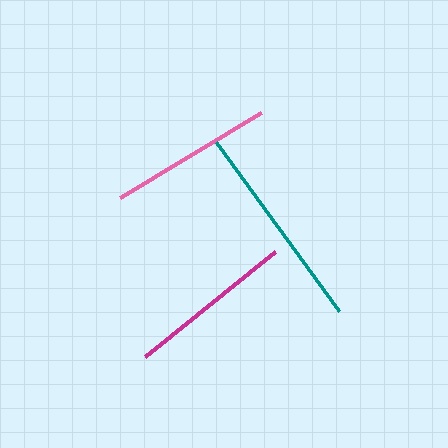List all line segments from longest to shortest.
From longest to shortest: teal, magenta, pink.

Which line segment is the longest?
The teal line is the longest at approximately 210 pixels.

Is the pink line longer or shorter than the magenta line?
The magenta line is longer than the pink line.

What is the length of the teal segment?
The teal segment is approximately 210 pixels long.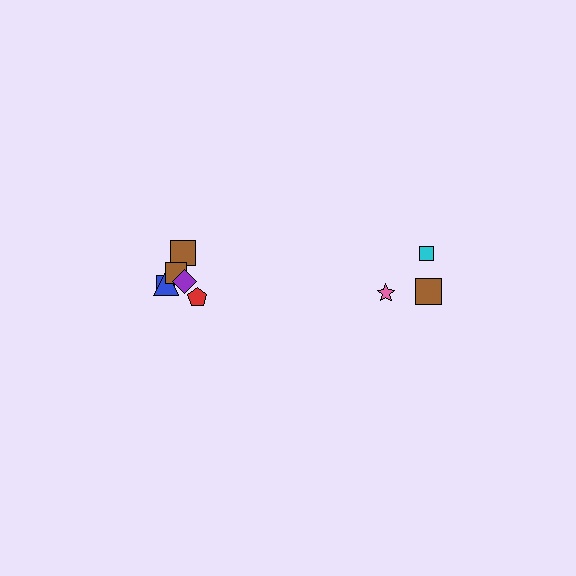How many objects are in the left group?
There are 6 objects.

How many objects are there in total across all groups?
There are 9 objects.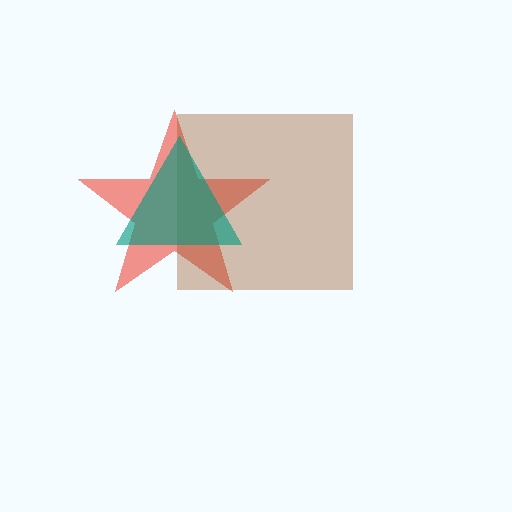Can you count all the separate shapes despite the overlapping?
Yes, there are 3 separate shapes.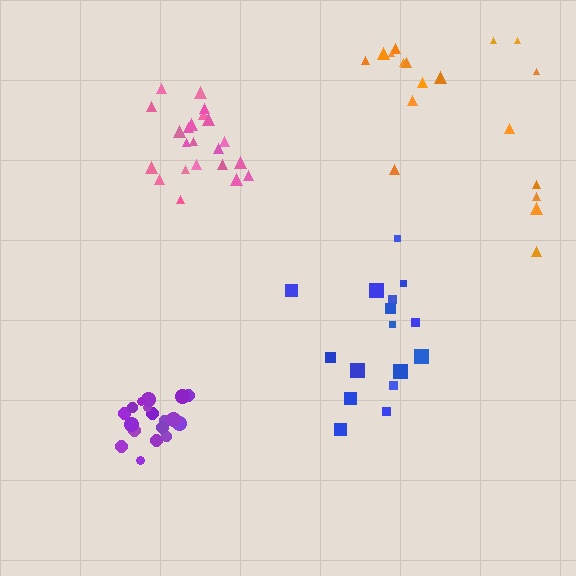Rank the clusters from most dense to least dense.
purple, pink, blue, orange.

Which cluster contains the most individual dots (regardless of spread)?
Pink (22).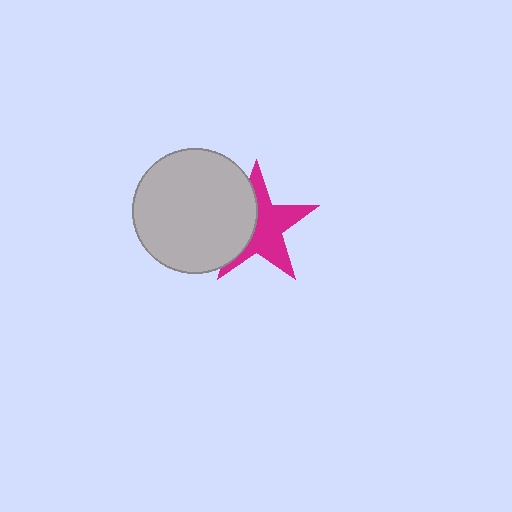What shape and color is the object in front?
The object in front is a light gray circle.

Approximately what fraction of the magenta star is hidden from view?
Roughly 40% of the magenta star is hidden behind the light gray circle.